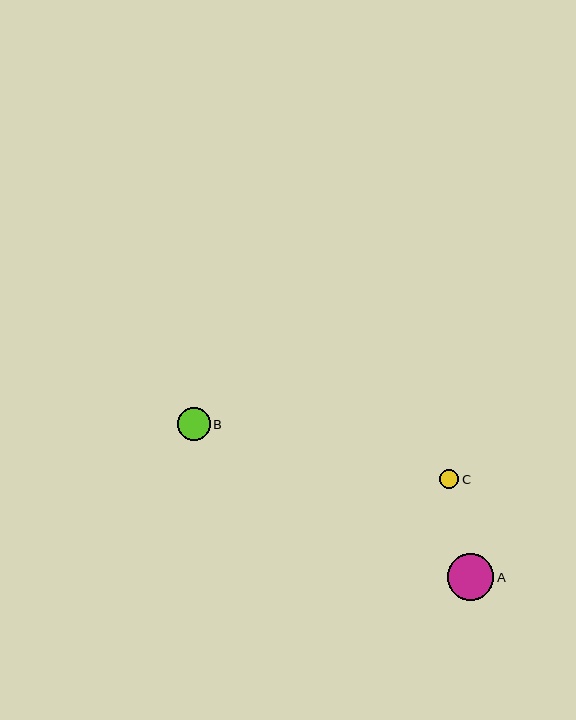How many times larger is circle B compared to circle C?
Circle B is approximately 1.7 times the size of circle C.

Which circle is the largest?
Circle A is the largest with a size of approximately 47 pixels.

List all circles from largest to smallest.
From largest to smallest: A, B, C.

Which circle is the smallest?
Circle C is the smallest with a size of approximately 19 pixels.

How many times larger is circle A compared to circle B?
Circle A is approximately 1.4 times the size of circle B.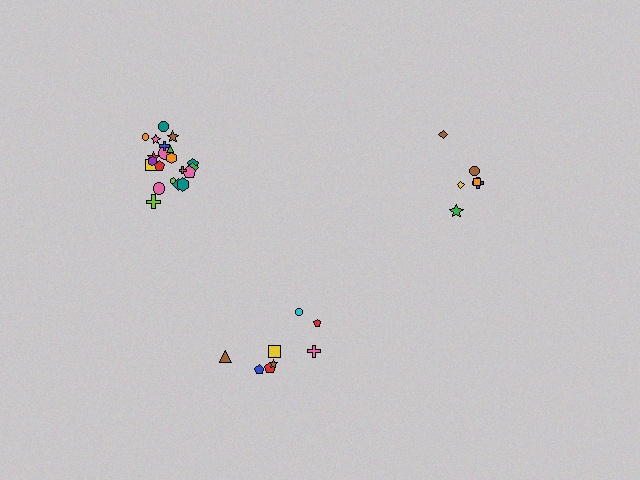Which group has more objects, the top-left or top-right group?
The top-left group.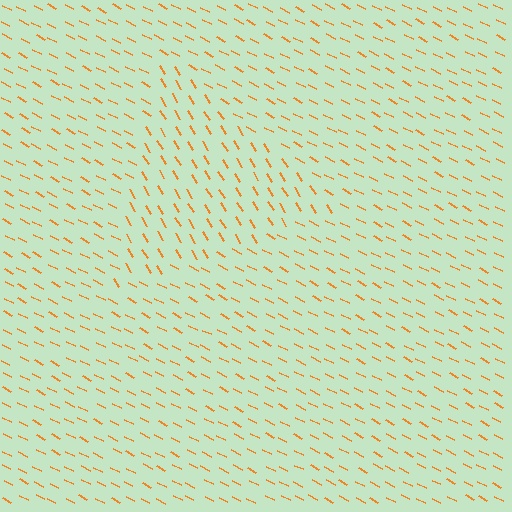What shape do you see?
I see a triangle.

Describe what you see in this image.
The image is filled with small orange line segments. A triangle region in the image has lines oriented differently from the surrounding lines, creating a visible texture boundary.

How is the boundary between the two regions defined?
The boundary is defined purely by a change in line orientation (approximately 31 degrees difference). All lines are the same color and thickness.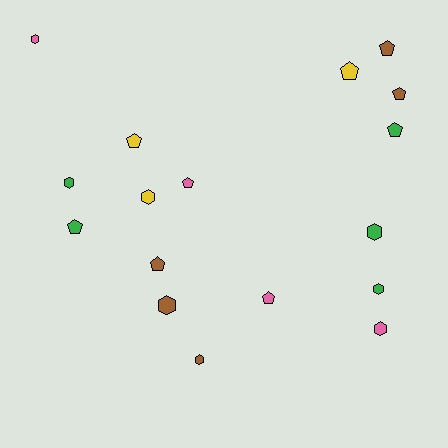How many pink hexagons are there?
There are 2 pink hexagons.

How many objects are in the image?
There are 17 objects.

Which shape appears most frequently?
Pentagon, with 9 objects.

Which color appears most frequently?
Brown, with 5 objects.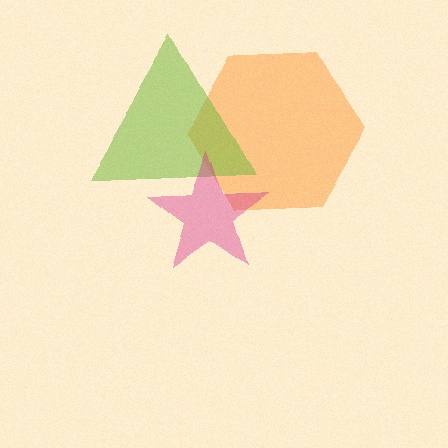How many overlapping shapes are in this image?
There are 3 overlapping shapes in the image.